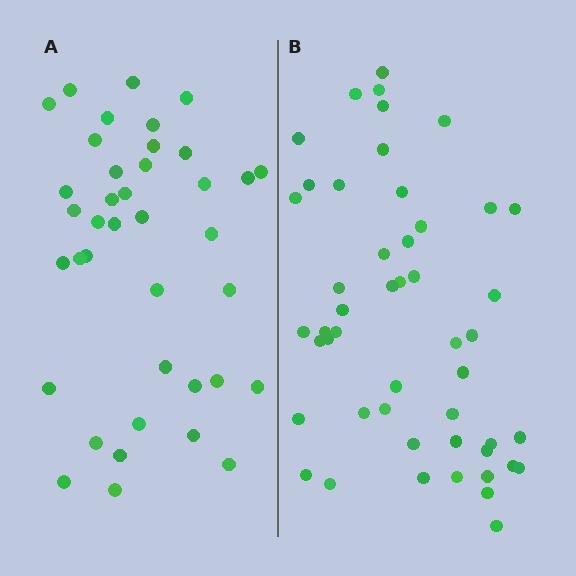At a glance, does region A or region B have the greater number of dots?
Region B (the right region) has more dots.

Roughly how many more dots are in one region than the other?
Region B has roughly 10 or so more dots than region A.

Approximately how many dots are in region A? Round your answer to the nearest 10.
About 40 dots. (The exact count is 39, which rounds to 40.)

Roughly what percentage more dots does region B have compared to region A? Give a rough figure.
About 25% more.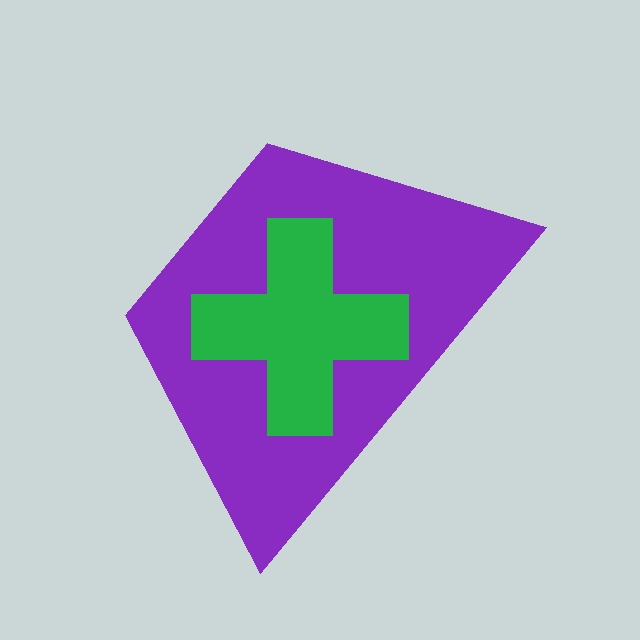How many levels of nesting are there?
2.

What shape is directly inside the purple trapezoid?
The green cross.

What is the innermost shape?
The green cross.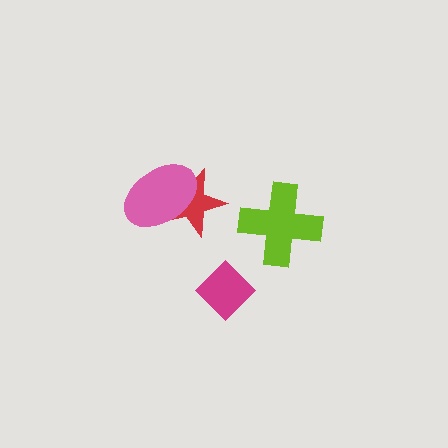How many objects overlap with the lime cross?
0 objects overlap with the lime cross.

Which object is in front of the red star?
The pink ellipse is in front of the red star.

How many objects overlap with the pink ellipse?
1 object overlaps with the pink ellipse.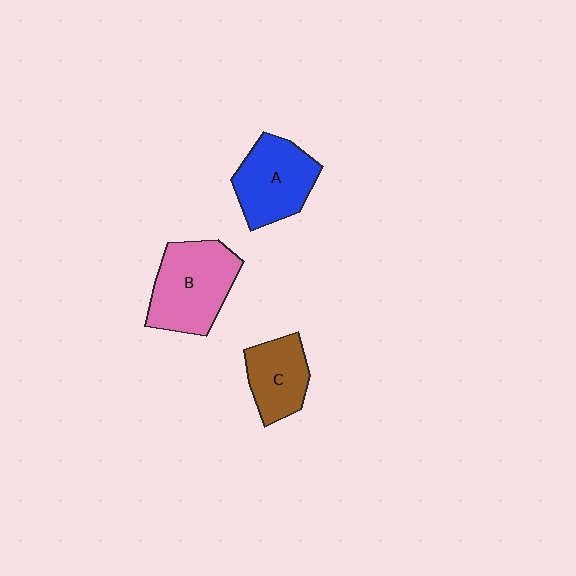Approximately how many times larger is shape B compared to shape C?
Approximately 1.5 times.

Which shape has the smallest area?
Shape C (brown).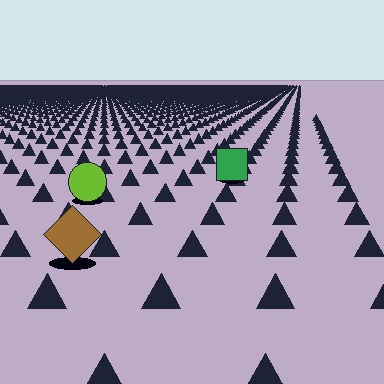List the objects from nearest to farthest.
From nearest to farthest: the brown diamond, the lime circle, the green square.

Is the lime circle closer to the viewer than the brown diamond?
No. The brown diamond is closer — you can tell from the texture gradient: the ground texture is coarser near it.